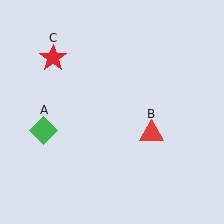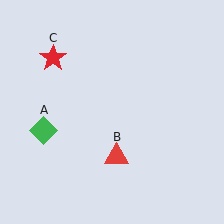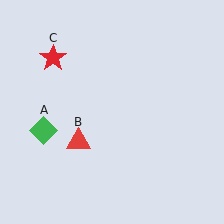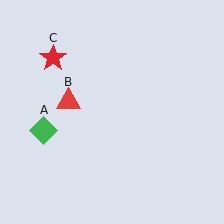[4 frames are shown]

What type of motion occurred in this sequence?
The red triangle (object B) rotated clockwise around the center of the scene.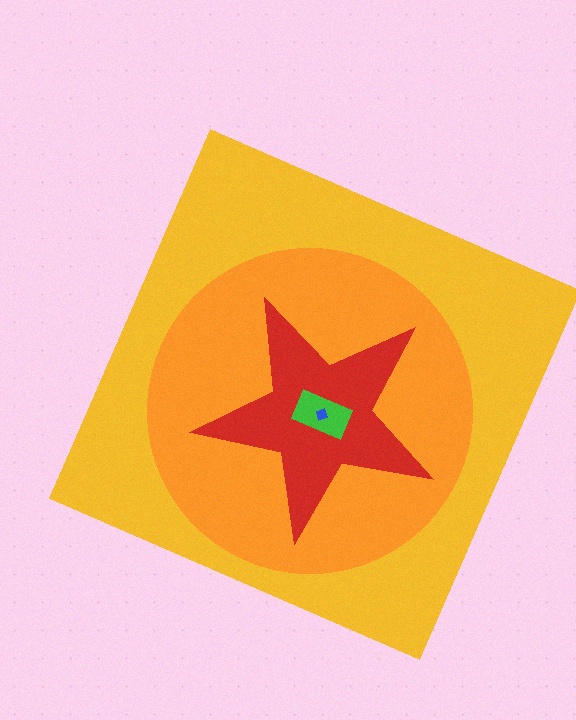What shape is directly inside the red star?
The green rectangle.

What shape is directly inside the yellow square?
The orange circle.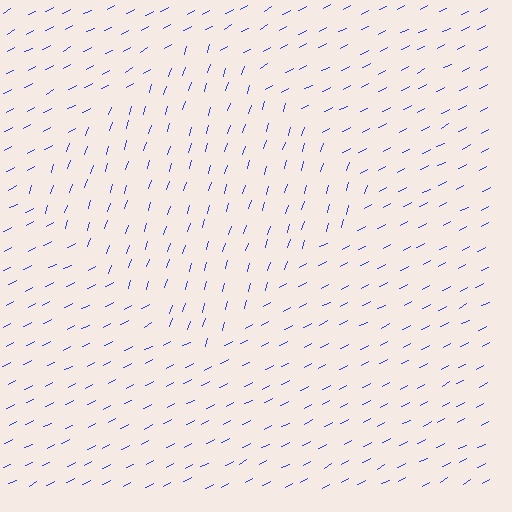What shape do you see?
I see a diamond.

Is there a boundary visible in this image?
Yes, there is a texture boundary formed by a change in line orientation.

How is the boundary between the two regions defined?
The boundary is defined purely by a change in line orientation (approximately 45 degrees difference). All lines are the same color and thickness.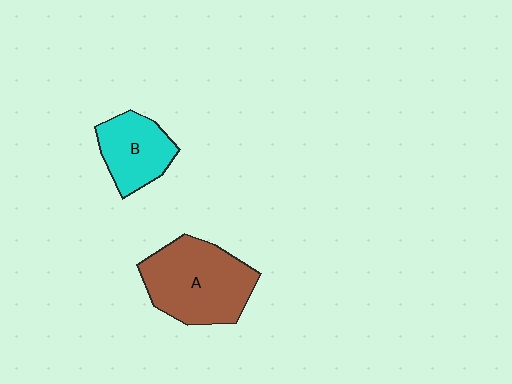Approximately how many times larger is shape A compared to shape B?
Approximately 1.7 times.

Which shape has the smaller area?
Shape B (cyan).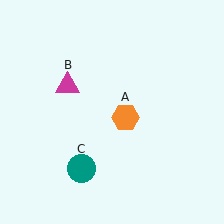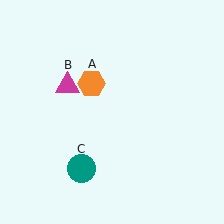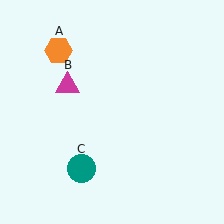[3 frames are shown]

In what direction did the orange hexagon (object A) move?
The orange hexagon (object A) moved up and to the left.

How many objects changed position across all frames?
1 object changed position: orange hexagon (object A).